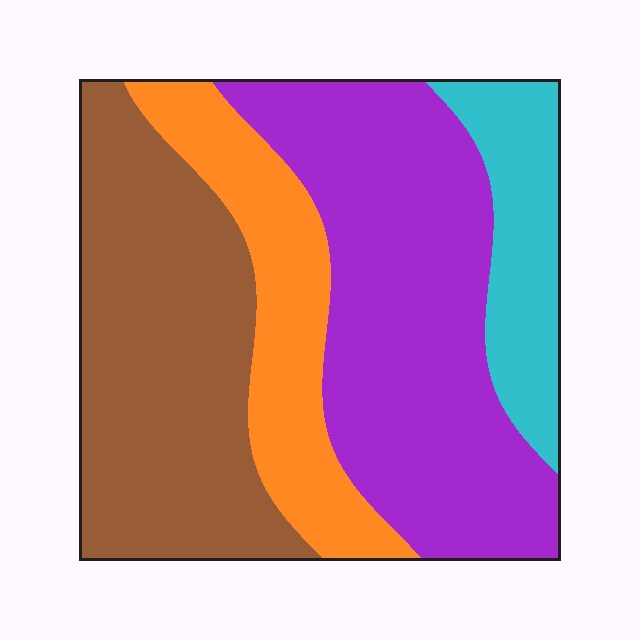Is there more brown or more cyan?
Brown.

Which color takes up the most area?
Purple, at roughly 40%.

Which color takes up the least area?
Cyan, at roughly 10%.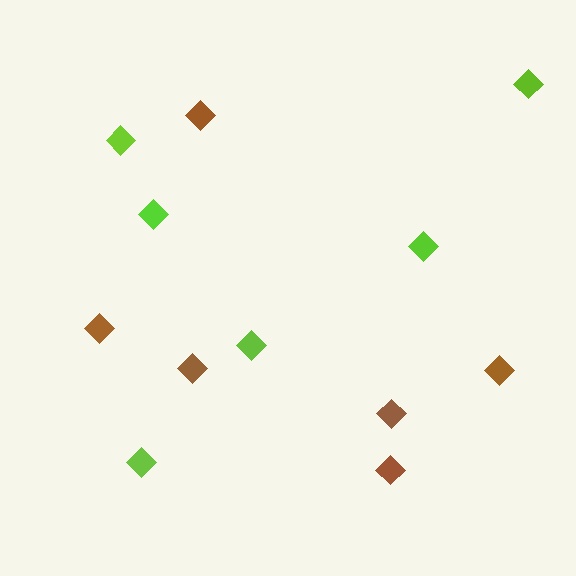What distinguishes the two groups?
There are 2 groups: one group of brown diamonds (6) and one group of lime diamonds (6).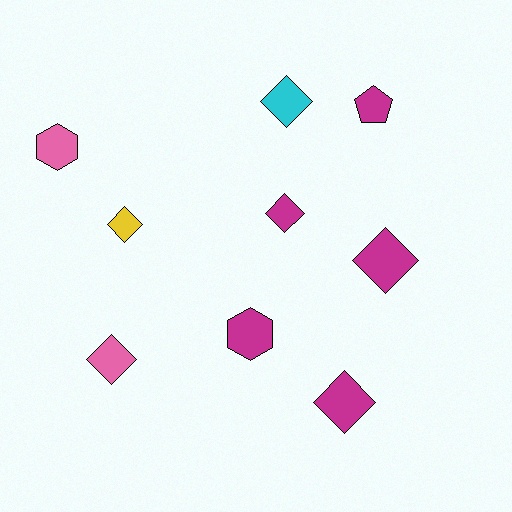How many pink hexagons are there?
There is 1 pink hexagon.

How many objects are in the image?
There are 9 objects.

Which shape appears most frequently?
Diamond, with 6 objects.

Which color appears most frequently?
Magenta, with 5 objects.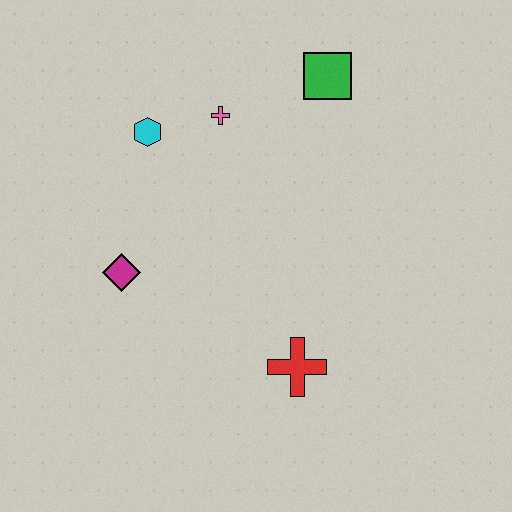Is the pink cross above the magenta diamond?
Yes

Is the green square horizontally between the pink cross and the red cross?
No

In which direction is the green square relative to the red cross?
The green square is above the red cross.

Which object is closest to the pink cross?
The cyan hexagon is closest to the pink cross.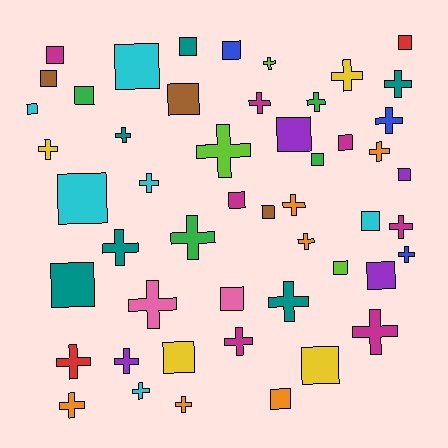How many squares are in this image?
There are 24 squares.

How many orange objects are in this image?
There are 6 orange objects.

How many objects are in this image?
There are 50 objects.